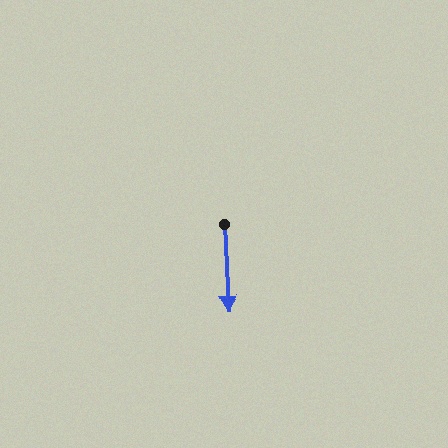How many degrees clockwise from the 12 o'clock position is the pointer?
Approximately 180 degrees.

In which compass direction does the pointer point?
South.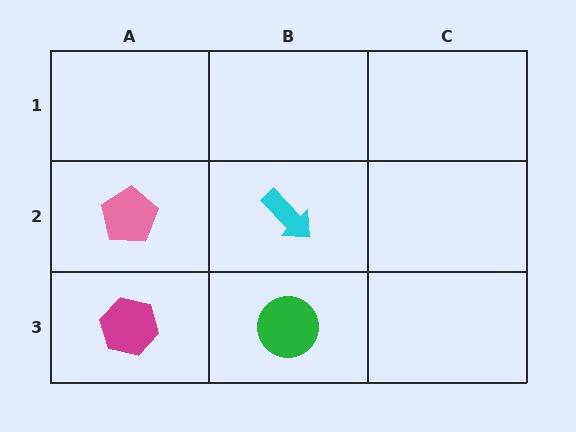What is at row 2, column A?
A pink pentagon.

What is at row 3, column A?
A magenta hexagon.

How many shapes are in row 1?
0 shapes.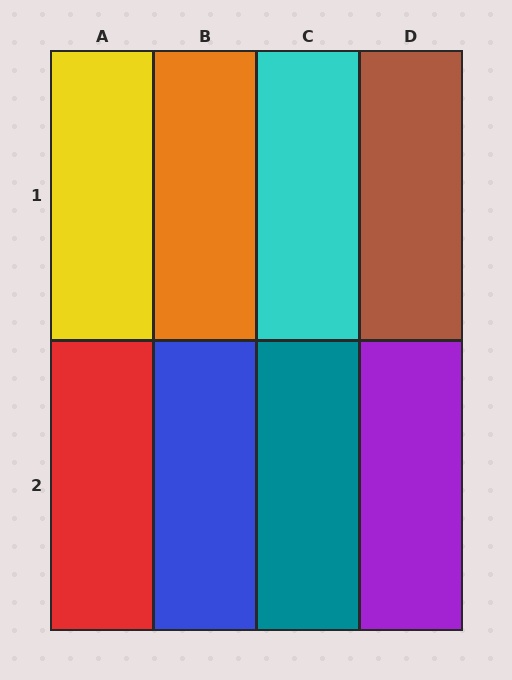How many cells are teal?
1 cell is teal.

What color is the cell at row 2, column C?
Teal.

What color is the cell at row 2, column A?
Red.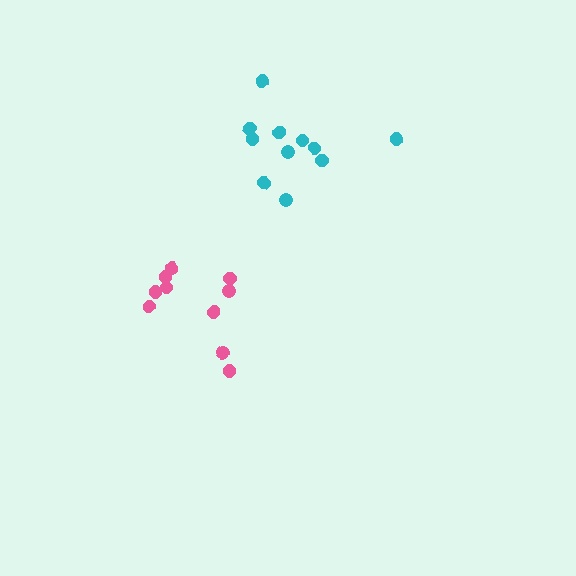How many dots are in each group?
Group 1: 10 dots, Group 2: 11 dots (21 total).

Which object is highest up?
The cyan cluster is topmost.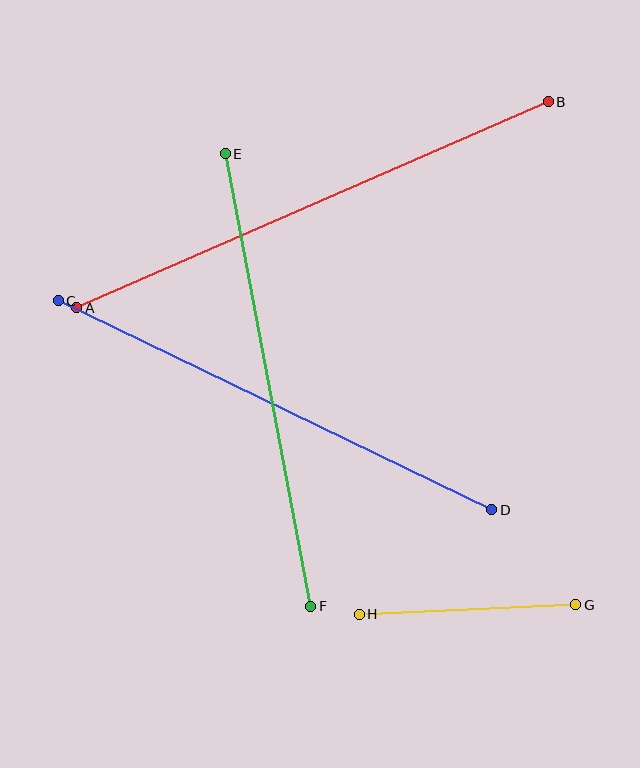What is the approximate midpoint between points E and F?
The midpoint is at approximately (268, 380) pixels.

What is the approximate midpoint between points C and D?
The midpoint is at approximately (275, 405) pixels.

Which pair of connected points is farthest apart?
Points A and B are farthest apart.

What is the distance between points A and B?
The distance is approximately 515 pixels.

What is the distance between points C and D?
The distance is approximately 481 pixels.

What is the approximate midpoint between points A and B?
The midpoint is at approximately (312, 205) pixels.